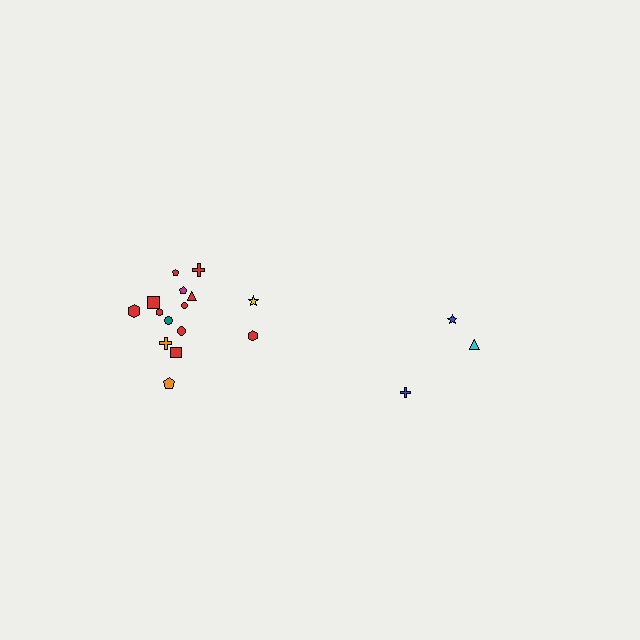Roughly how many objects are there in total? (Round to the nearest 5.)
Roughly 20 objects in total.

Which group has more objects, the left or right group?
The left group.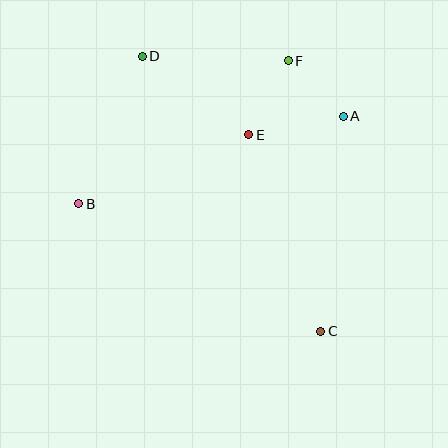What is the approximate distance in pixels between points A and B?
The distance between A and B is approximately 278 pixels.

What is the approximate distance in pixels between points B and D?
The distance between B and D is approximately 161 pixels.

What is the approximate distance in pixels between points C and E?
The distance between C and E is approximately 209 pixels.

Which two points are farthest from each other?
Points C and D are farthest from each other.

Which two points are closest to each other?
Points A and F are closest to each other.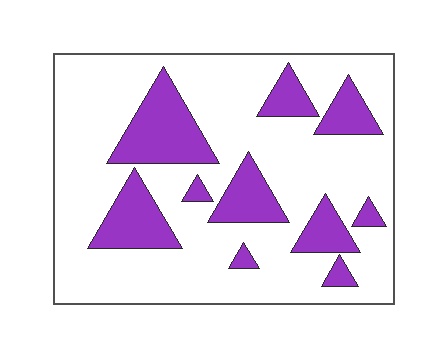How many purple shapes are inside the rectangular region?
10.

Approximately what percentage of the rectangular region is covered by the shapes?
Approximately 25%.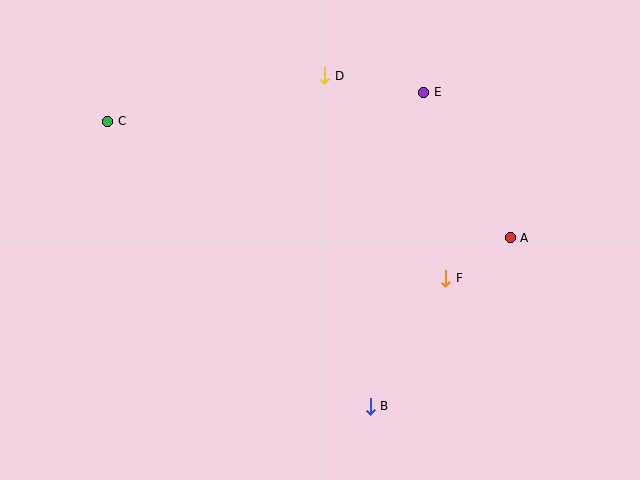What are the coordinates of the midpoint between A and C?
The midpoint between A and C is at (309, 180).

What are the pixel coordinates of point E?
Point E is at (424, 92).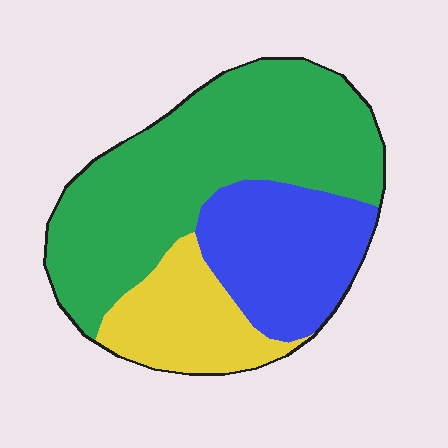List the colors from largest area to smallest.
From largest to smallest: green, blue, yellow.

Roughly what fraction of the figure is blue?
Blue covers around 25% of the figure.